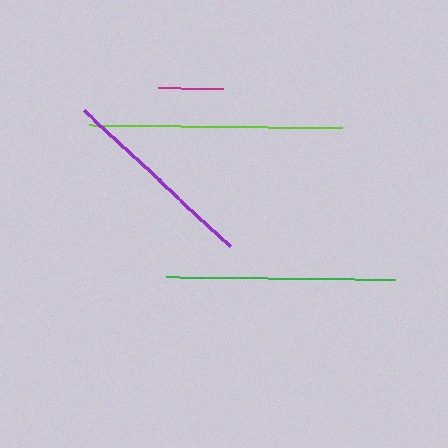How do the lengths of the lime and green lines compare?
The lime and green lines are approximately the same length.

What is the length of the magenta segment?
The magenta segment is approximately 65 pixels long.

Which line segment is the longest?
The lime line is the longest at approximately 252 pixels.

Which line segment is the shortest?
The magenta line is the shortest at approximately 65 pixels.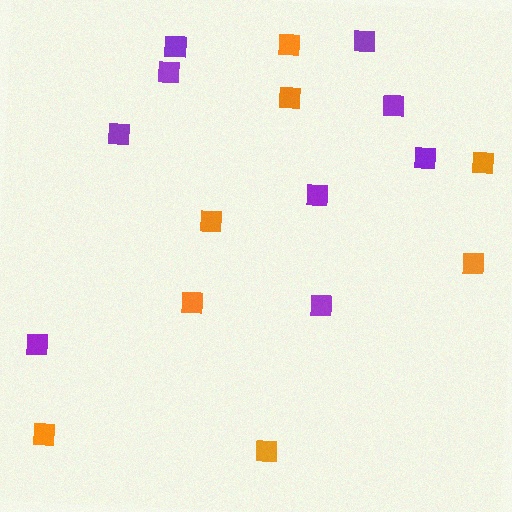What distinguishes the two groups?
There are 2 groups: one group of purple squares (9) and one group of orange squares (8).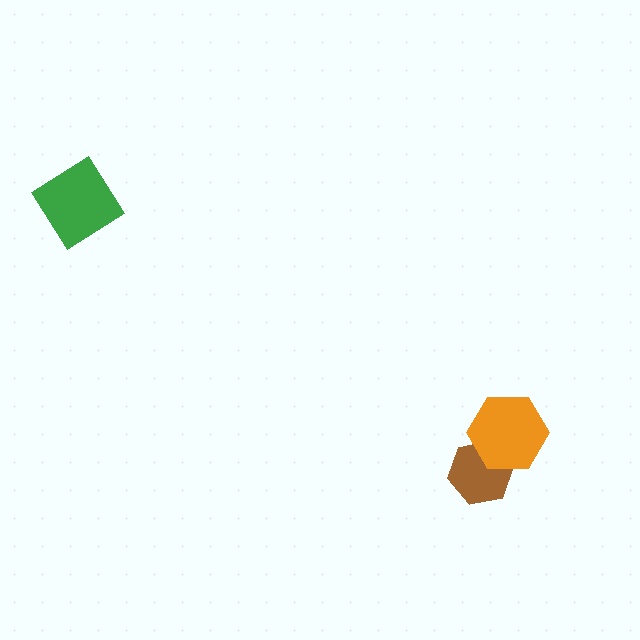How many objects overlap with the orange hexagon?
1 object overlaps with the orange hexagon.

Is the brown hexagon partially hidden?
Yes, it is partially covered by another shape.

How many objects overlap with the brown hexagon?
1 object overlaps with the brown hexagon.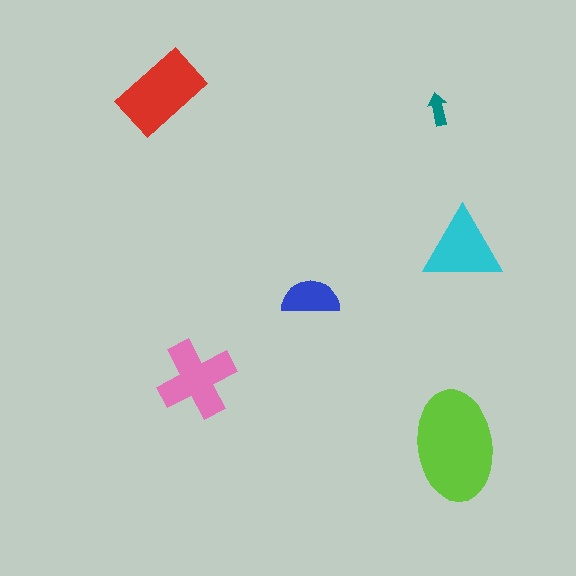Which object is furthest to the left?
The red rectangle is leftmost.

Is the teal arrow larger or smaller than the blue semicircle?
Smaller.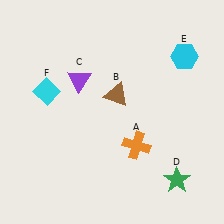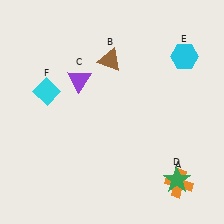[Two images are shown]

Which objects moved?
The objects that moved are: the orange cross (A), the brown triangle (B).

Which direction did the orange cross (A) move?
The orange cross (A) moved right.